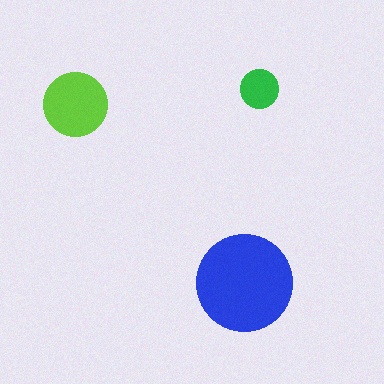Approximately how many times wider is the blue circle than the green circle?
About 2.5 times wider.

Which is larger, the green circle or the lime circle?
The lime one.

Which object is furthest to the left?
The lime circle is leftmost.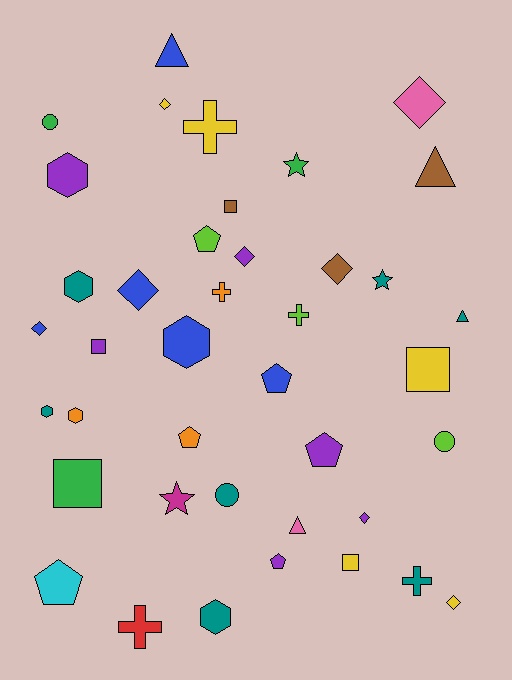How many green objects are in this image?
There are 3 green objects.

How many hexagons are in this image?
There are 6 hexagons.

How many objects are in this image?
There are 40 objects.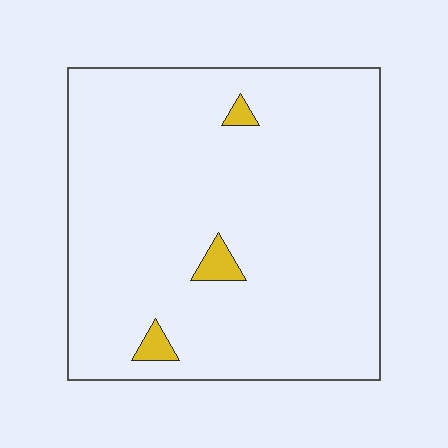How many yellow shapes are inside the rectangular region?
3.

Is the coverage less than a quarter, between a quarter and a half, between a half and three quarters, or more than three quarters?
Less than a quarter.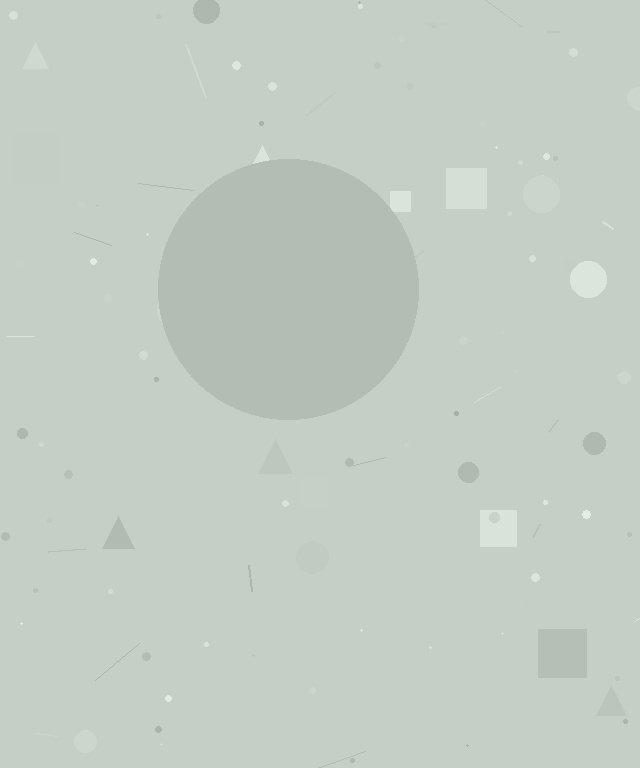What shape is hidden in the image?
A circle is hidden in the image.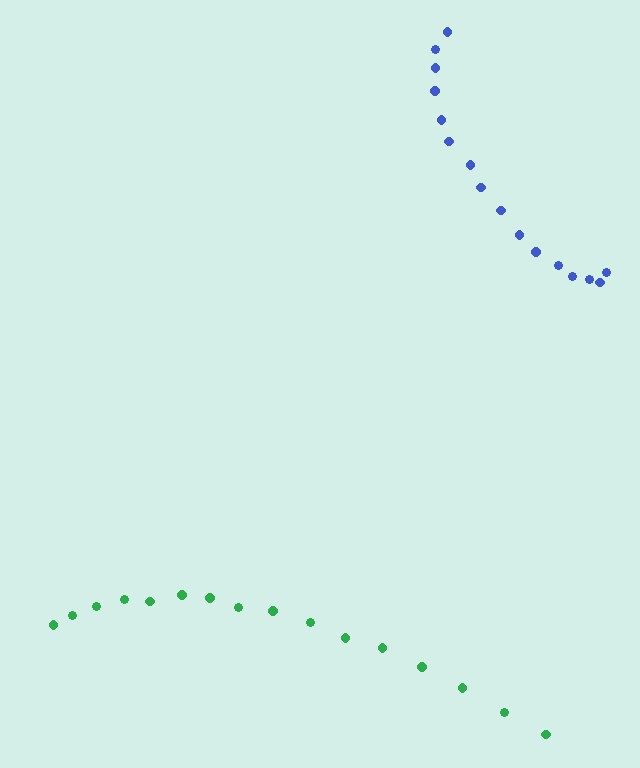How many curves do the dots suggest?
There are 2 distinct paths.